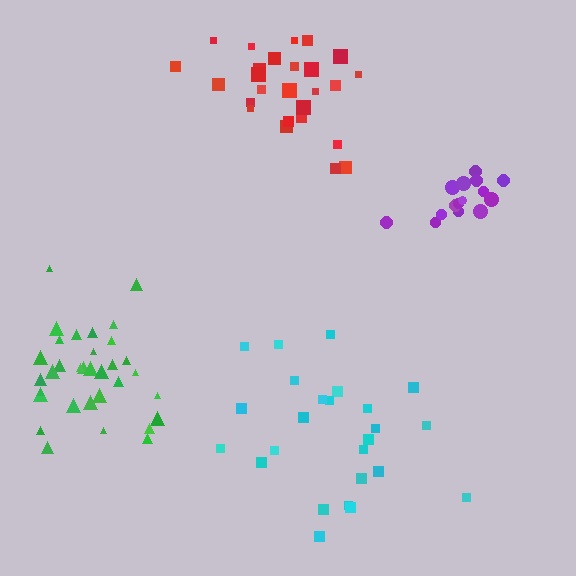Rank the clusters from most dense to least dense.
purple, green, red, cyan.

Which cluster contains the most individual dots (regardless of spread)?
Green (35).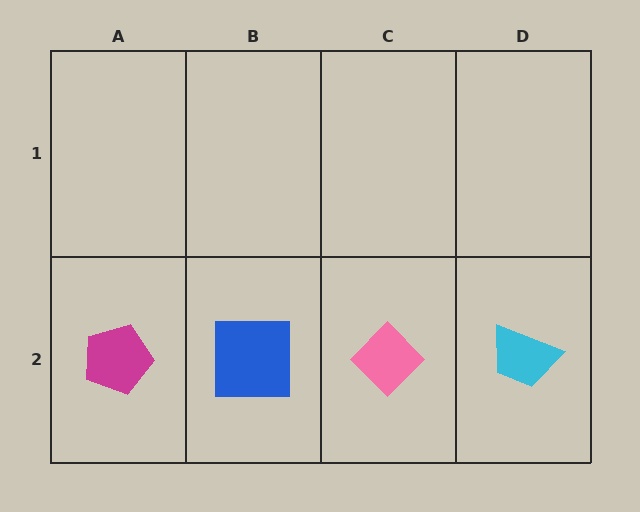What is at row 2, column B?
A blue square.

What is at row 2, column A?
A magenta pentagon.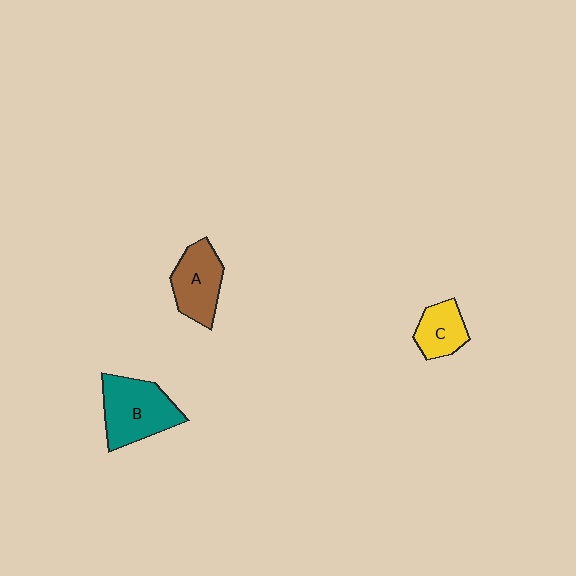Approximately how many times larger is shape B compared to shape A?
Approximately 1.3 times.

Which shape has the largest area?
Shape B (teal).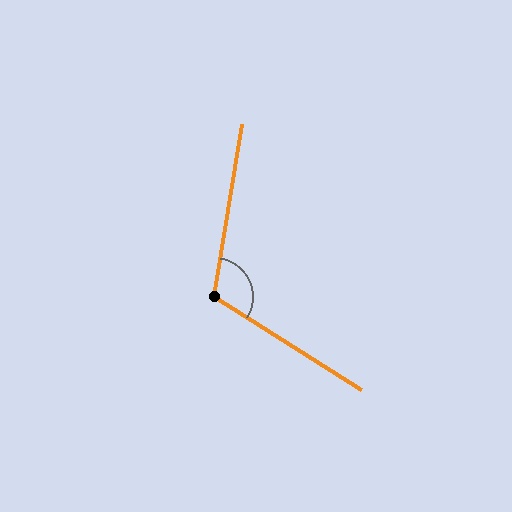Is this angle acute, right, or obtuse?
It is obtuse.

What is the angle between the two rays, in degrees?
Approximately 113 degrees.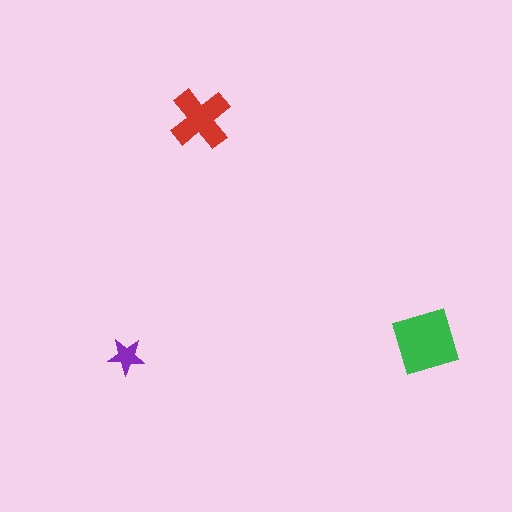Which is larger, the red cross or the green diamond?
The green diamond.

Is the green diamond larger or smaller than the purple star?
Larger.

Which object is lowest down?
The purple star is bottommost.